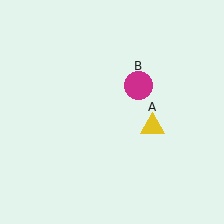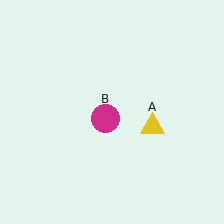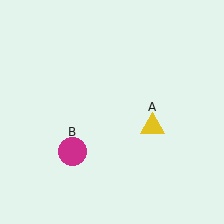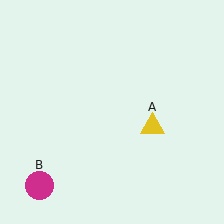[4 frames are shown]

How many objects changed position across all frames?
1 object changed position: magenta circle (object B).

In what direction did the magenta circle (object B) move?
The magenta circle (object B) moved down and to the left.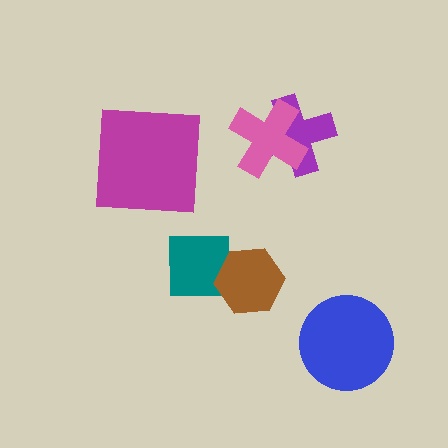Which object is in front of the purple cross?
The pink cross is in front of the purple cross.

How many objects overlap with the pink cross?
1 object overlaps with the pink cross.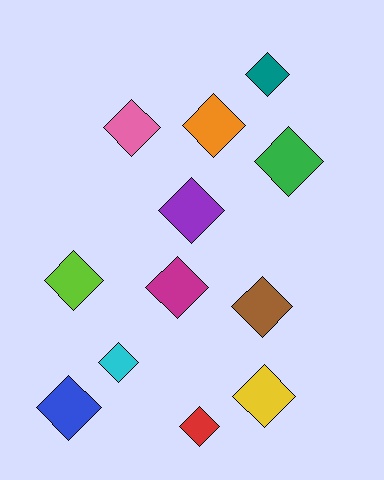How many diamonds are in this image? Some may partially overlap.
There are 12 diamonds.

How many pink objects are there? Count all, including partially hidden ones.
There is 1 pink object.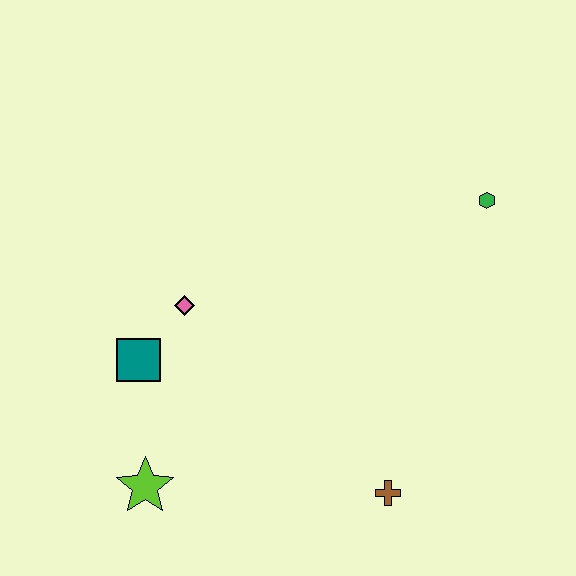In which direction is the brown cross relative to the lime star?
The brown cross is to the right of the lime star.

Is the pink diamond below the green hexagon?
Yes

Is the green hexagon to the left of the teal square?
No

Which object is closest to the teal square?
The pink diamond is closest to the teal square.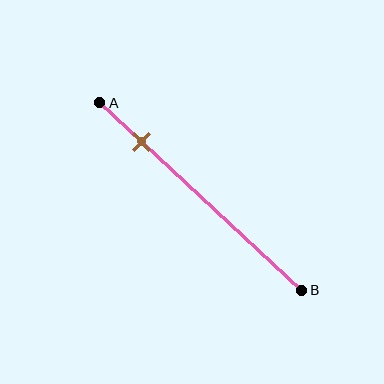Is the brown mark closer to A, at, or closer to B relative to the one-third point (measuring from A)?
The brown mark is closer to point A than the one-third point of segment AB.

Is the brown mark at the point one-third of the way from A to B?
No, the mark is at about 20% from A, not at the 33% one-third point.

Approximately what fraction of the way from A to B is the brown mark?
The brown mark is approximately 20% of the way from A to B.